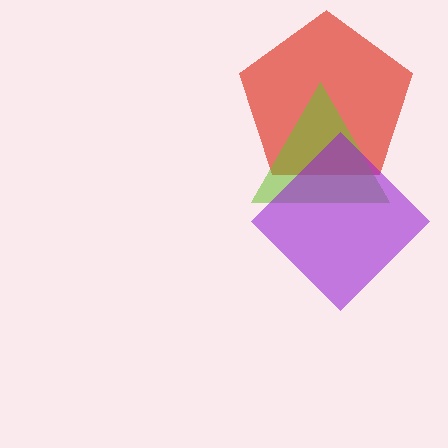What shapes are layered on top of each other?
The layered shapes are: a red pentagon, a lime triangle, a purple diamond.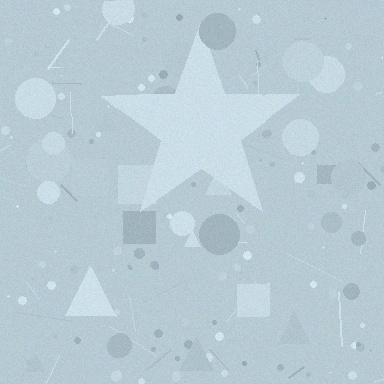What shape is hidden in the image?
A star is hidden in the image.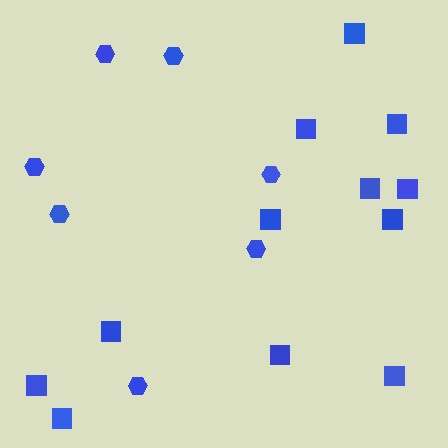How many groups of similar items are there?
There are 2 groups: one group of hexagons (7) and one group of squares (12).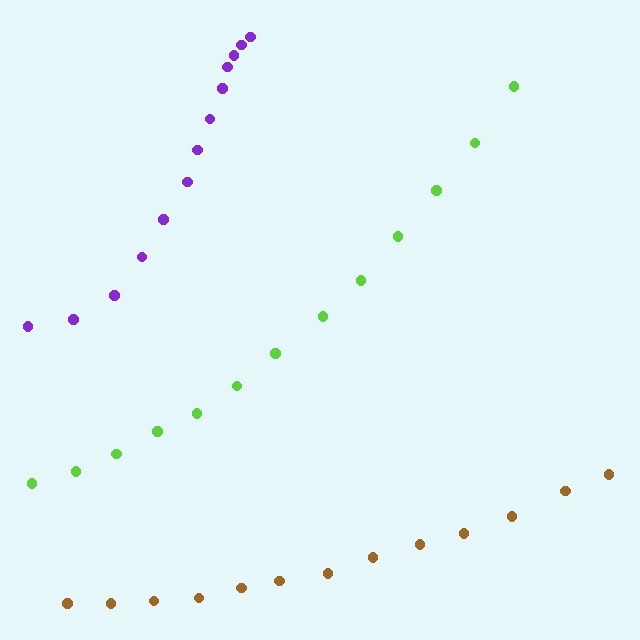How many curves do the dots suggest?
There are 3 distinct paths.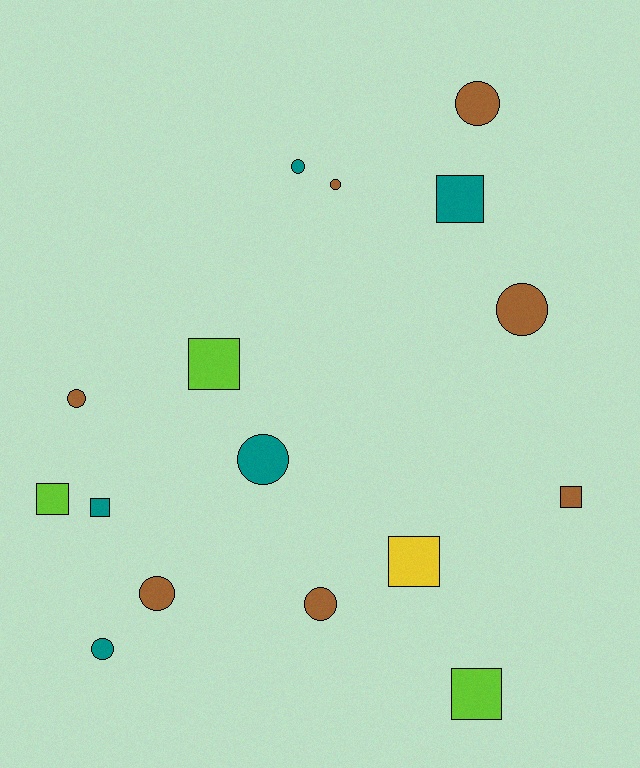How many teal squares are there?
There are 2 teal squares.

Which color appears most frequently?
Brown, with 7 objects.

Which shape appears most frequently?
Circle, with 9 objects.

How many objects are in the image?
There are 16 objects.